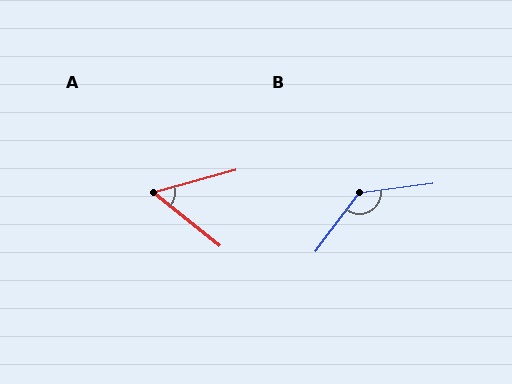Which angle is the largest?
B, at approximately 134 degrees.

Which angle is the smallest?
A, at approximately 54 degrees.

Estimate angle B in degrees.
Approximately 134 degrees.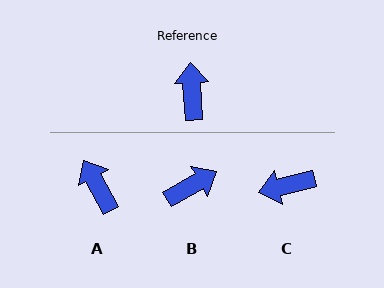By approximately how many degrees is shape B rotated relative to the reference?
Approximately 64 degrees clockwise.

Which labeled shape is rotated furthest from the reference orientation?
C, about 101 degrees away.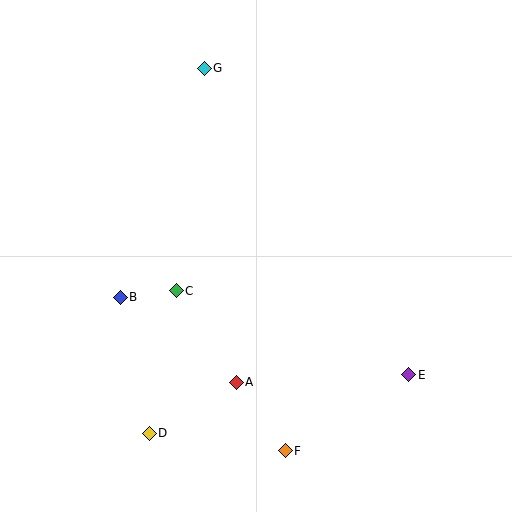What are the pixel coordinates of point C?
Point C is at (176, 291).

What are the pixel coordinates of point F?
Point F is at (285, 451).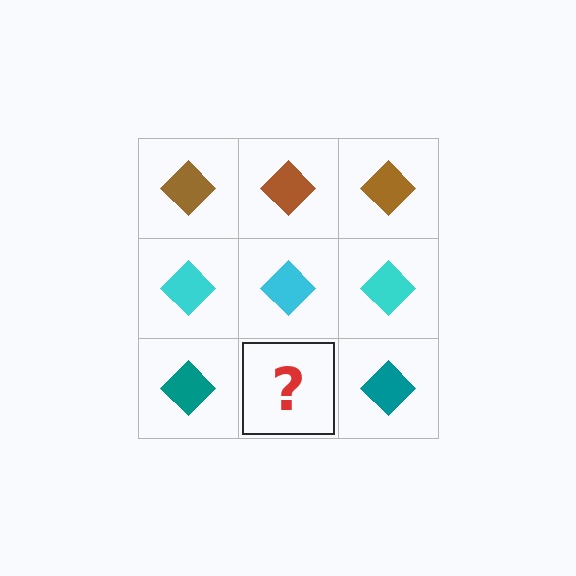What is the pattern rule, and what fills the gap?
The rule is that each row has a consistent color. The gap should be filled with a teal diamond.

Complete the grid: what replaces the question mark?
The question mark should be replaced with a teal diamond.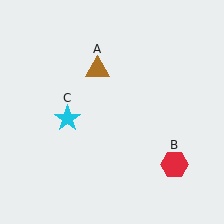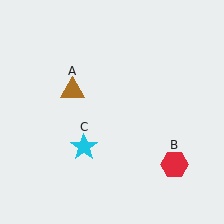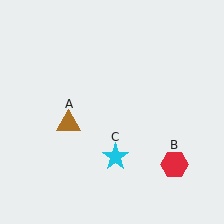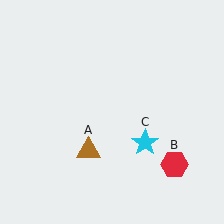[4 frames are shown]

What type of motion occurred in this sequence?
The brown triangle (object A), cyan star (object C) rotated counterclockwise around the center of the scene.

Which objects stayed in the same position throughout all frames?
Red hexagon (object B) remained stationary.